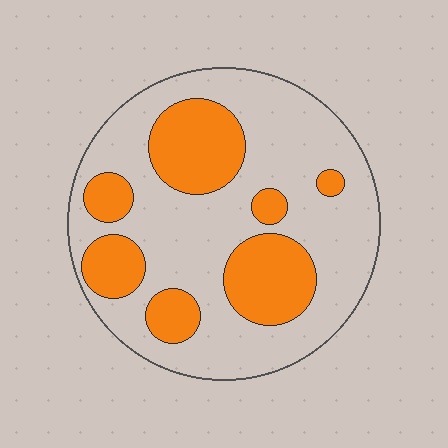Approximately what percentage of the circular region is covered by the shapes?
Approximately 30%.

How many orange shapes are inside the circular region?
7.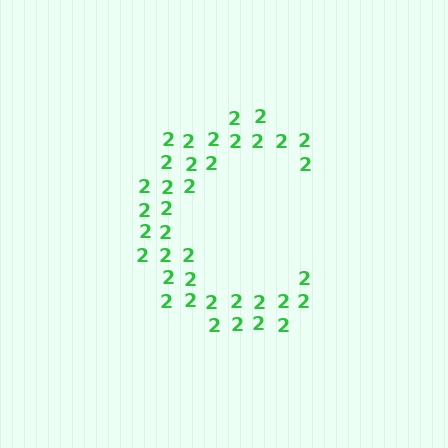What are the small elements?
The small elements are digit 2's.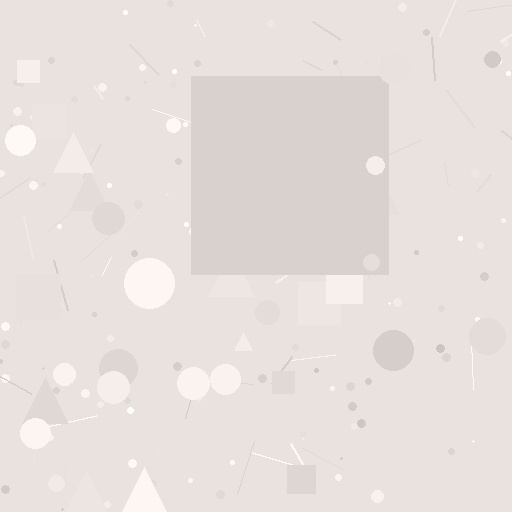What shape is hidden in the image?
A square is hidden in the image.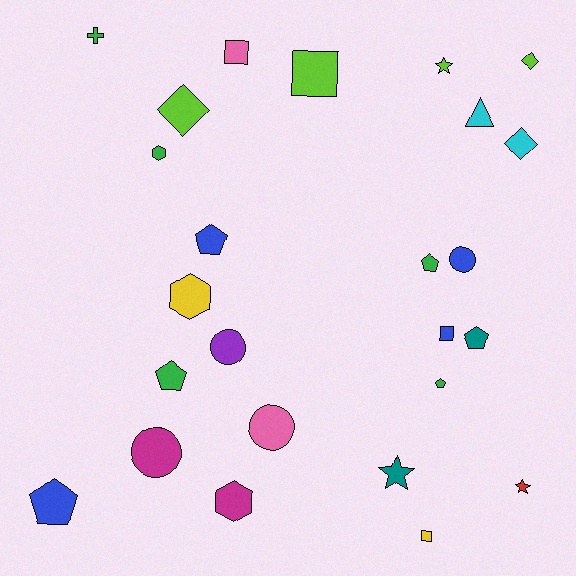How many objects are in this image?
There are 25 objects.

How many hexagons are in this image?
There are 3 hexagons.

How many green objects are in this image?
There are 5 green objects.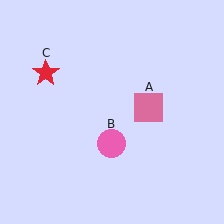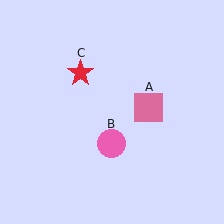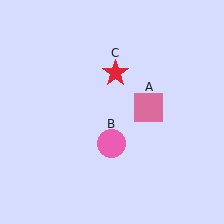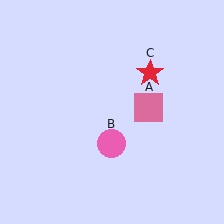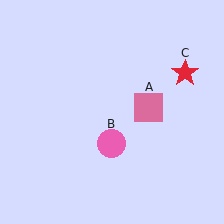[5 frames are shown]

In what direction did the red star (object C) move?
The red star (object C) moved right.